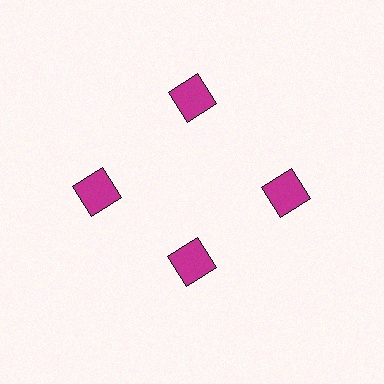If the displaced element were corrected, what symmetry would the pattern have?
It would have 4-fold rotational symmetry — the pattern would map onto itself every 90 degrees.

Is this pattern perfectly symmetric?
No. The 4 magenta squares are arranged in a ring, but one element near the 6 o'clock position is pulled inward toward the center, breaking the 4-fold rotational symmetry.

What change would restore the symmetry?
The symmetry would be restored by moving it outward, back onto the ring so that all 4 squares sit at equal angles and equal distance from the center.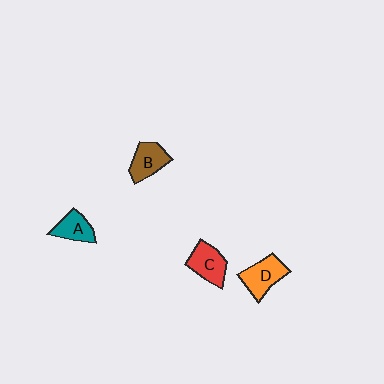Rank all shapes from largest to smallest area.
From largest to smallest: D (orange), C (red), B (brown), A (teal).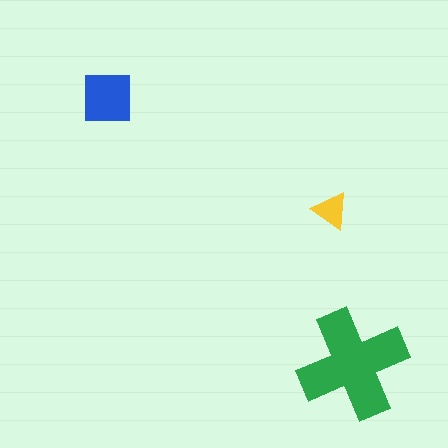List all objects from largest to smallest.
The green cross, the blue square, the yellow triangle.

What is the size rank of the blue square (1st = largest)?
2nd.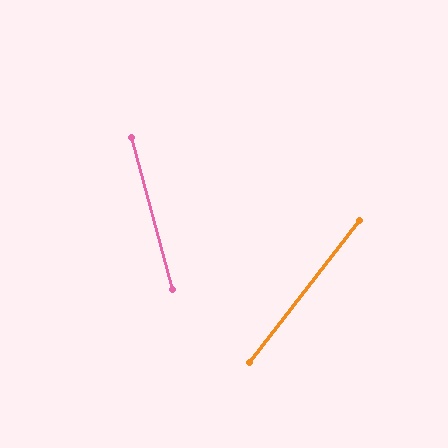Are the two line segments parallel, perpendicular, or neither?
Neither parallel nor perpendicular — they differ by about 53°.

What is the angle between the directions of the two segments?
Approximately 53 degrees.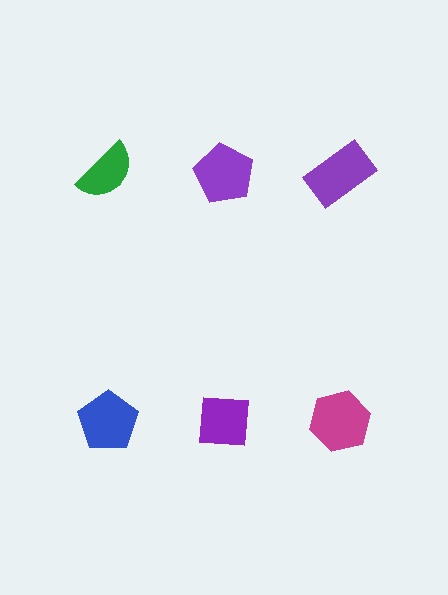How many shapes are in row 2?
3 shapes.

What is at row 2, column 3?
A magenta hexagon.